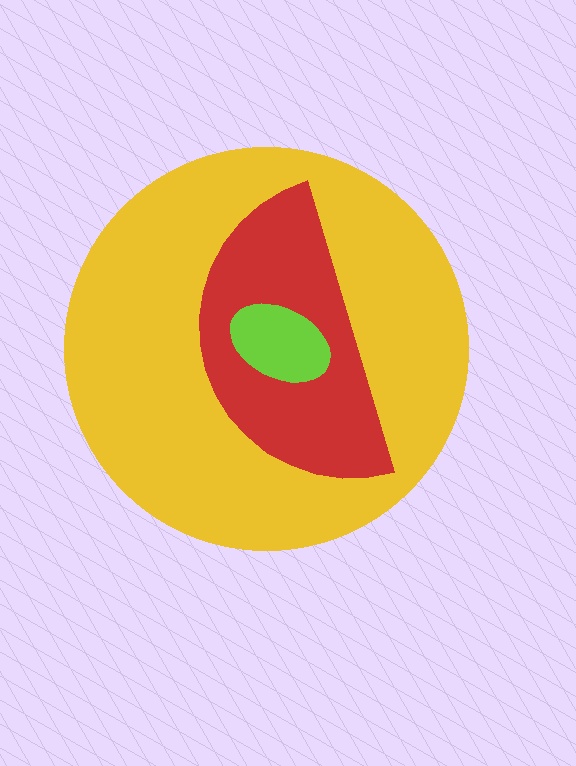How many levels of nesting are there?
3.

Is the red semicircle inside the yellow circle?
Yes.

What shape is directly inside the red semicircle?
The lime ellipse.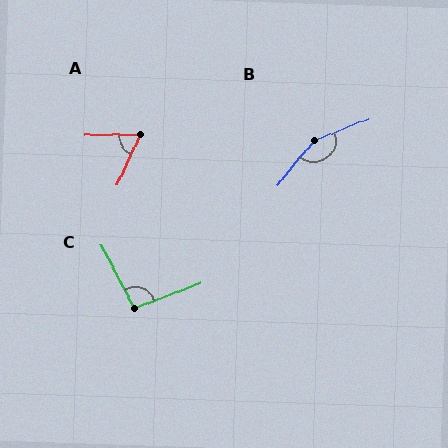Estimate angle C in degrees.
Approximately 97 degrees.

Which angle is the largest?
B, at approximately 152 degrees.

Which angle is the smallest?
A, at approximately 64 degrees.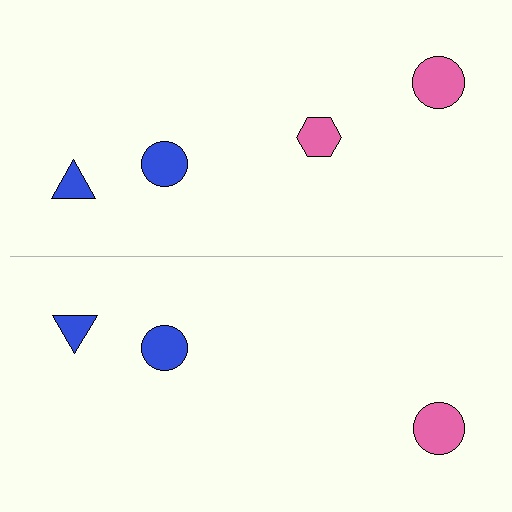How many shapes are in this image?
There are 7 shapes in this image.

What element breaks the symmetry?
A pink hexagon is missing from the bottom side.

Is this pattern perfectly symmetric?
No, the pattern is not perfectly symmetric. A pink hexagon is missing from the bottom side.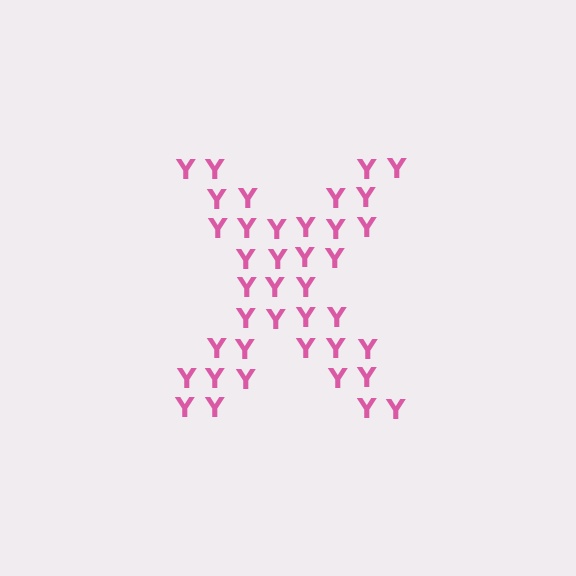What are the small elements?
The small elements are letter Y's.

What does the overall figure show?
The overall figure shows the letter X.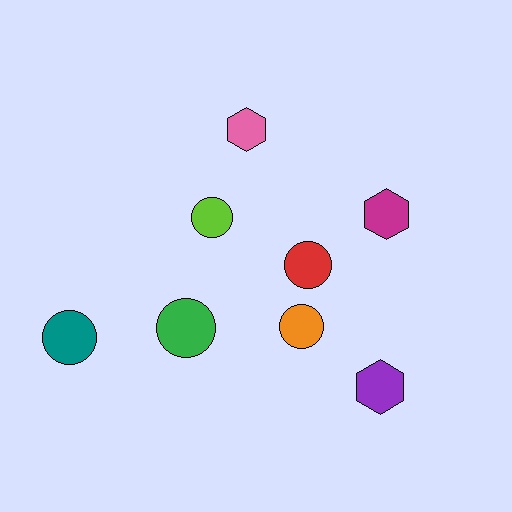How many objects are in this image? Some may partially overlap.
There are 8 objects.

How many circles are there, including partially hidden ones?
There are 5 circles.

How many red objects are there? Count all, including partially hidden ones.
There is 1 red object.